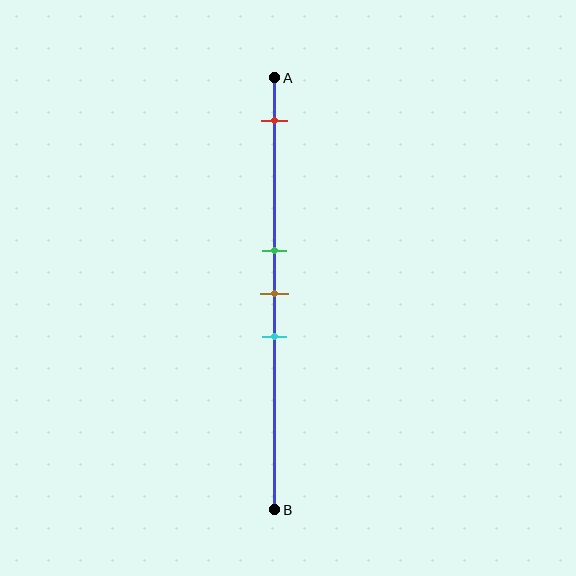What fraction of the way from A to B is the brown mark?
The brown mark is approximately 50% (0.5) of the way from A to B.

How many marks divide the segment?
There are 4 marks dividing the segment.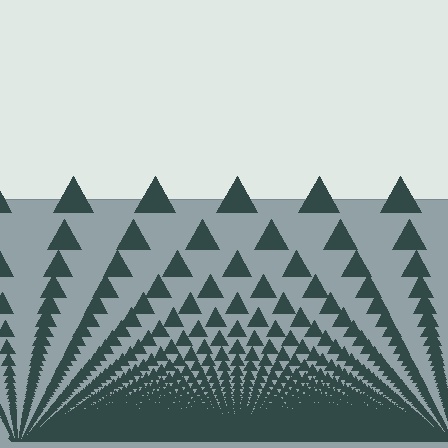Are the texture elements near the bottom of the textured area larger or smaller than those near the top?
Smaller. The gradient is inverted — elements near the bottom are smaller and denser.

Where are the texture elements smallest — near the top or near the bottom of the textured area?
Near the bottom.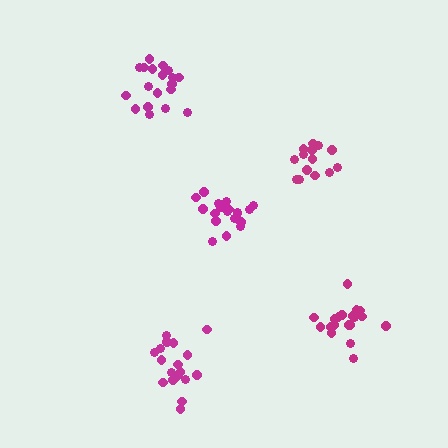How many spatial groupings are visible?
There are 5 spatial groupings.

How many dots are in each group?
Group 1: 19 dots, Group 2: 19 dots, Group 3: 19 dots, Group 4: 14 dots, Group 5: 18 dots (89 total).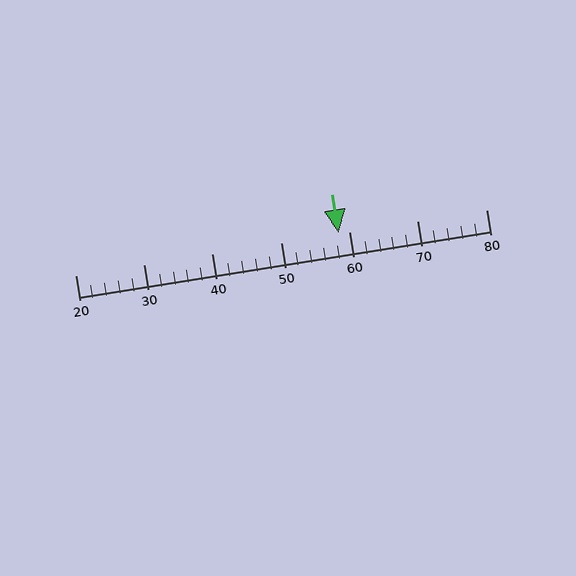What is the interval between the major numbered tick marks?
The major tick marks are spaced 10 units apart.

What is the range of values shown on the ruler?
The ruler shows values from 20 to 80.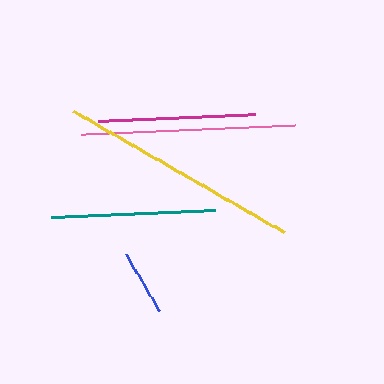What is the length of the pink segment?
The pink segment is approximately 214 pixels long.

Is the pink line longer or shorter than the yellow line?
The yellow line is longer than the pink line.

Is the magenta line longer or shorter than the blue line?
The magenta line is longer than the blue line.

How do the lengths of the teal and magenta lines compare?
The teal and magenta lines are approximately the same length.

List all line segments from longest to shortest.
From longest to shortest: yellow, pink, teal, magenta, blue.